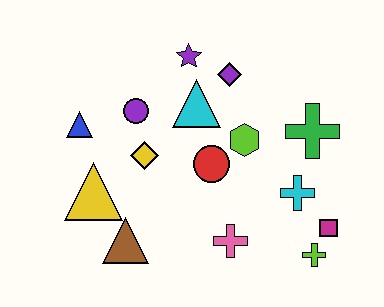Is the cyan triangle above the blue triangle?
Yes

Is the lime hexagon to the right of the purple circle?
Yes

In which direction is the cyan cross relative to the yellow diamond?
The cyan cross is to the right of the yellow diamond.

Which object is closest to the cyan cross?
The magenta square is closest to the cyan cross.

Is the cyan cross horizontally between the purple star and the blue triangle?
No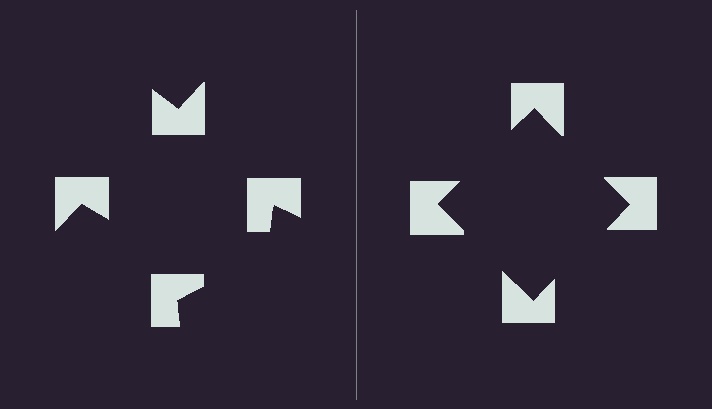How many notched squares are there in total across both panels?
8 — 4 on each side.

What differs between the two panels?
The notched squares are positioned identically on both sides; only the wedge orientations differ. On the right they align to a square; on the left they are misaligned.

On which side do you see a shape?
An illusory square appears on the right side. On the left side the wedge cuts are rotated, so no coherent shape forms.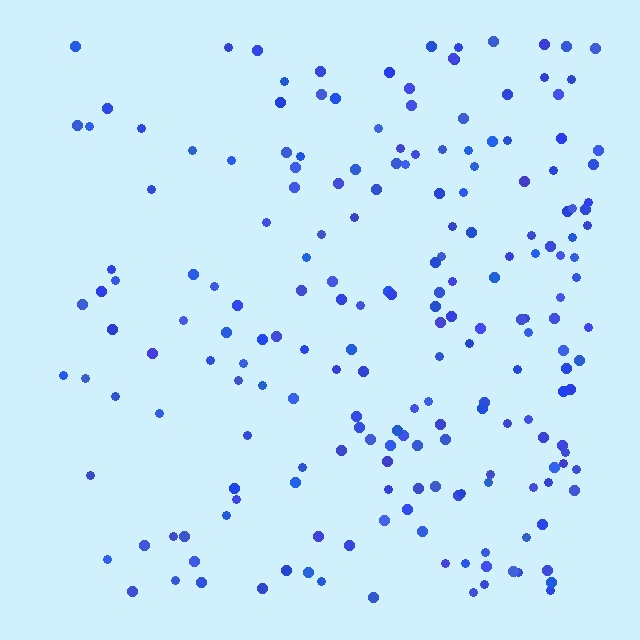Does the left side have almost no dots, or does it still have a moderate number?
Still a moderate number, just noticeably fewer than the right.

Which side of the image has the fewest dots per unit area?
The left.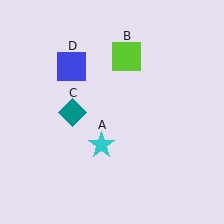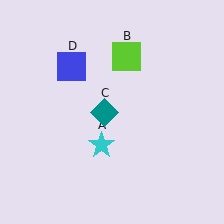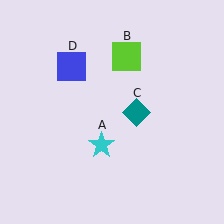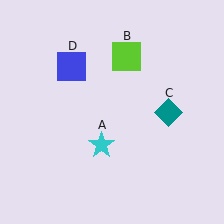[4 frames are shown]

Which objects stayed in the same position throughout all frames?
Cyan star (object A) and lime square (object B) and blue square (object D) remained stationary.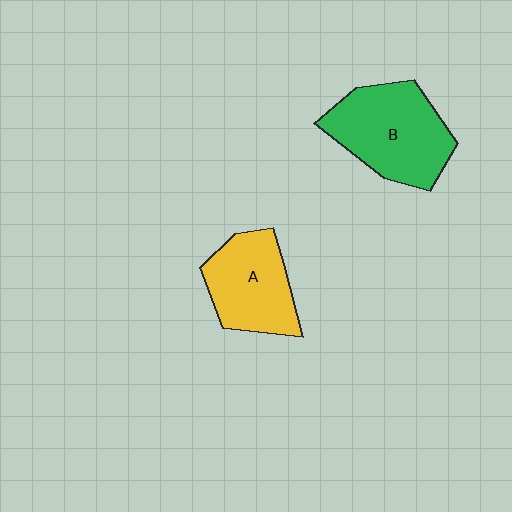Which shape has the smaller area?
Shape A (yellow).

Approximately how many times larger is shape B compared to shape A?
Approximately 1.3 times.